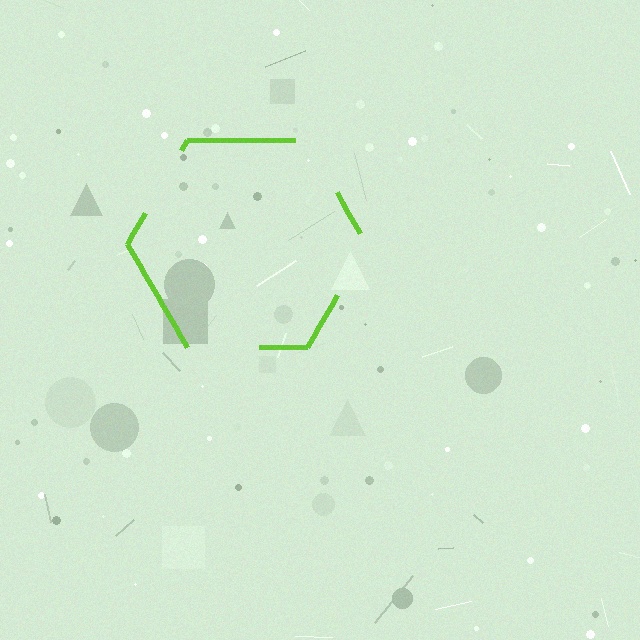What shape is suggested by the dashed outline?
The dashed outline suggests a hexagon.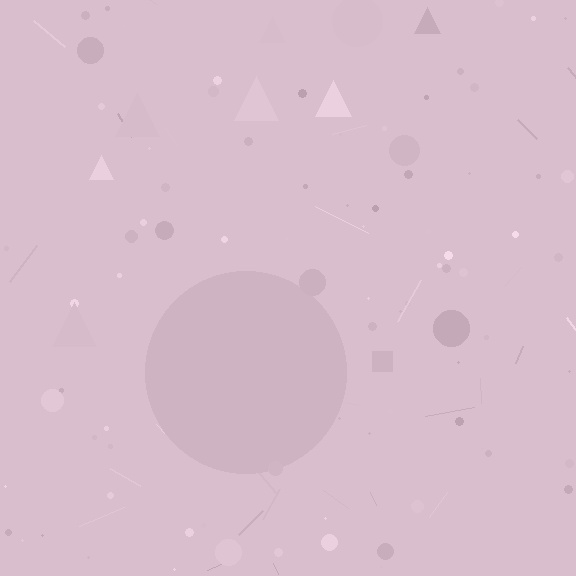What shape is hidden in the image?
A circle is hidden in the image.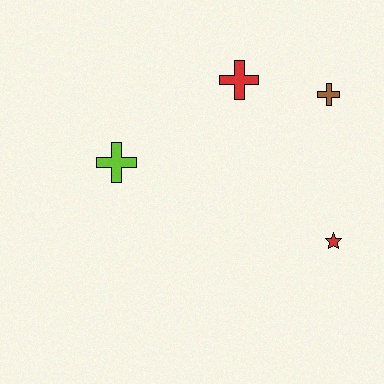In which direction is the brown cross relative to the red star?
The brown cross is above the red star.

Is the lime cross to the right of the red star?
No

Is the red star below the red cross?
Yes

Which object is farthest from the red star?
The lime cross is farthest from the red star.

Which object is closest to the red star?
The brown cross is closest to the red star.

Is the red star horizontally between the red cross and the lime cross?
No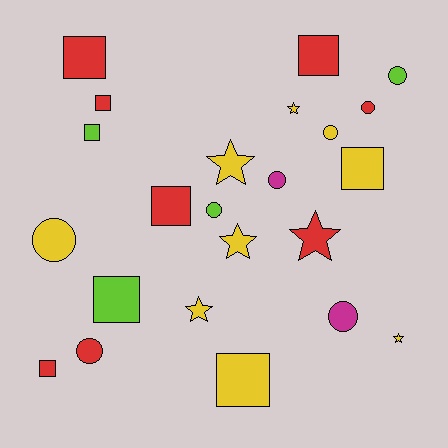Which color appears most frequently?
Yellow, with 9 objects.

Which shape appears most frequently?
Square, with 9 objects.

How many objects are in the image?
There are 23 objects.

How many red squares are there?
There are 5 red squares.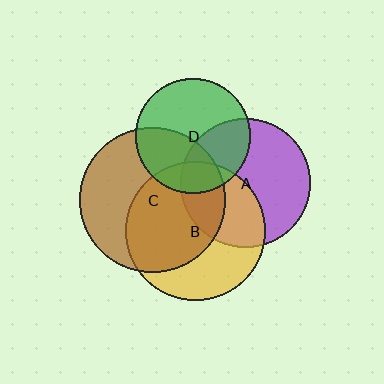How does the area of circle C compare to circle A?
Approximately 1.3 times.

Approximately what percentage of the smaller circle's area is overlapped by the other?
Approximately 35%.